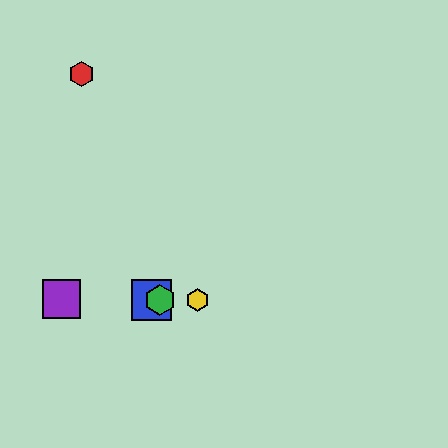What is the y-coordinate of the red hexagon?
The red hexagon is at y≈74.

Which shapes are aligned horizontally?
The blue square, the green hexagon, the yellow hexagon, the purple square are aligned horizontally.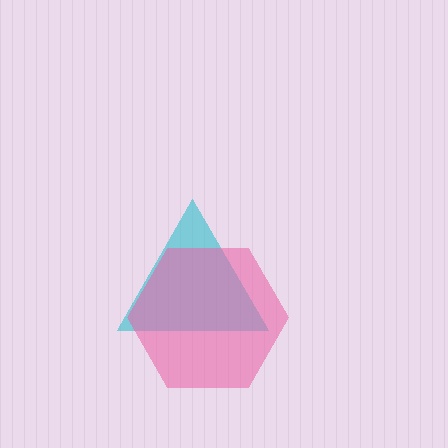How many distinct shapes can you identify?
There are 2 distinct shapes: a cyan triangle, a pink hexagon.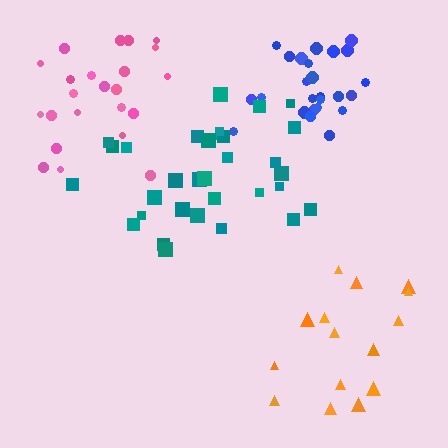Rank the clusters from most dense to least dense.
blue, teal, pink, orange.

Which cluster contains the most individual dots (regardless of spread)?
Teal (32).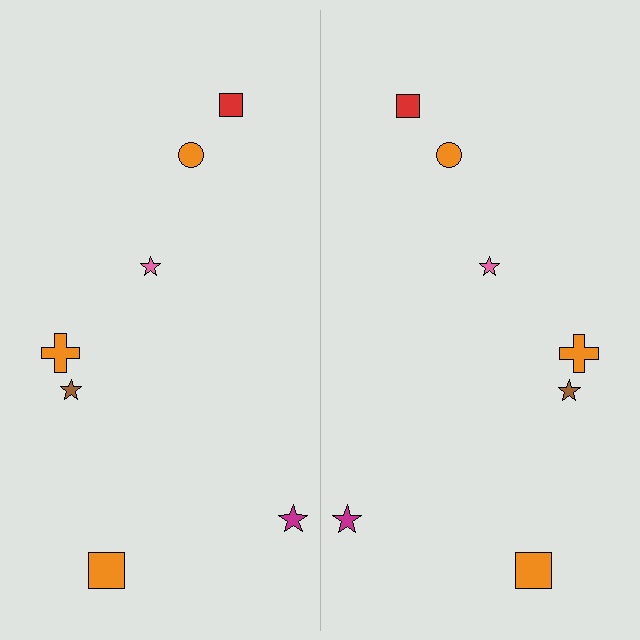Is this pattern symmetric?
Yes, this pattern has bilateral (reflection) symmetry.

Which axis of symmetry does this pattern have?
The pattern has a vertical axis of symmetry running through the center of the image.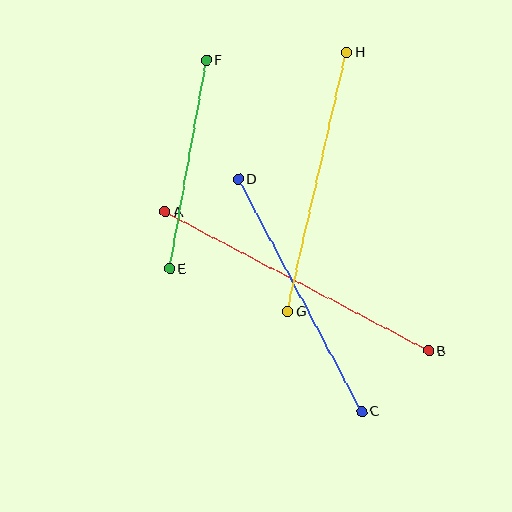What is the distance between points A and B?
The distance is approximately 298 pixels.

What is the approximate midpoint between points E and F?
The midpoint is at approximately (188, 164) pixels.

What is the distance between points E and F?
The distance is approximately 212 pixels.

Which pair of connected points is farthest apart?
Points A and B are farthest apart.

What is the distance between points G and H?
The distance is approximately 266 pixels.